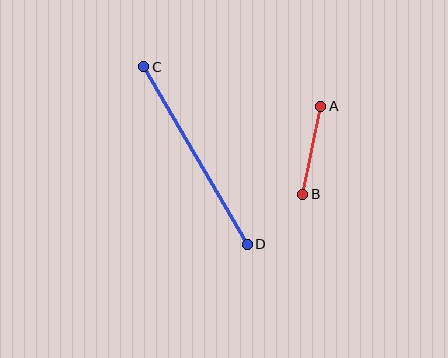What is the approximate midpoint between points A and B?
The midpoint is at approximately (312, 150) pixels.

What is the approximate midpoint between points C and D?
The midpoint is at approximately (195, 155) pixels.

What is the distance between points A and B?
The distance is approximately 90 pixels.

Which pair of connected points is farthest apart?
Points C and D are farthest apart.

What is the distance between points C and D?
The distance is approximately 206 pixels.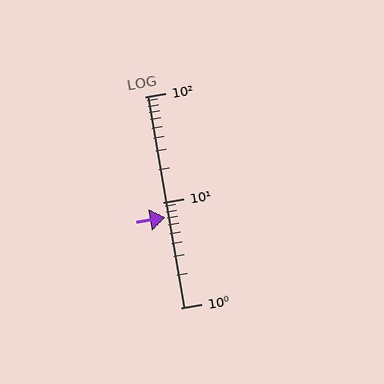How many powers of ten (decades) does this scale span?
The scale spans 2 decades, from 1 to 100.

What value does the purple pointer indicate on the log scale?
The pointer indicates approximately 7.1.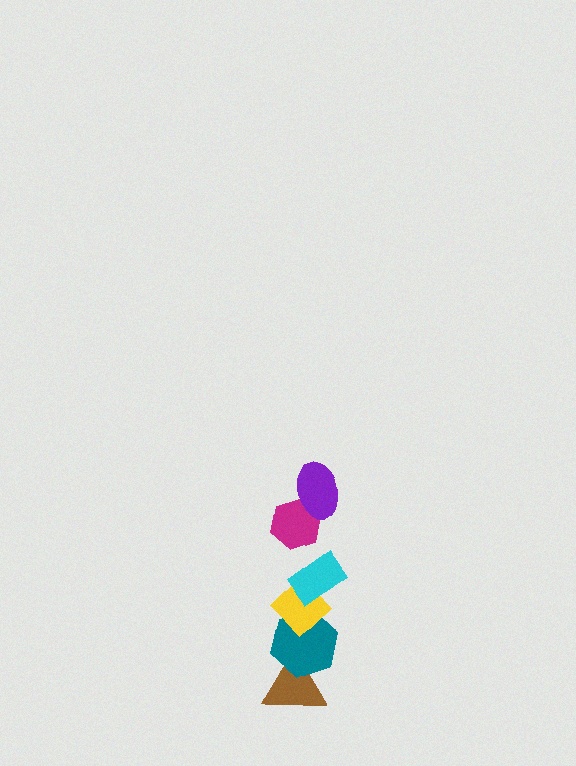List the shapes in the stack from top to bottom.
From top to bottom: the purple ellipse, the magenta hexagon, the cyan rectangle, the yellow diamond, the teal hexagon, the brown triangle.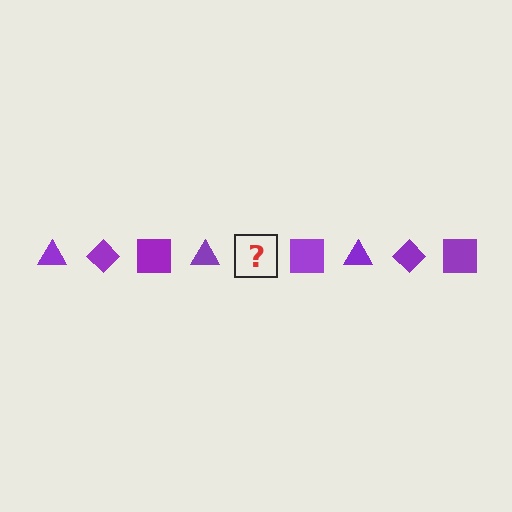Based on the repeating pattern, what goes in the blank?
The blank should be a purple diamond.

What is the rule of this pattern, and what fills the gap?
The rule is that the pattern cycles through triangle, diamond, square shapes in purple. The gap should be filled with a purple diamond.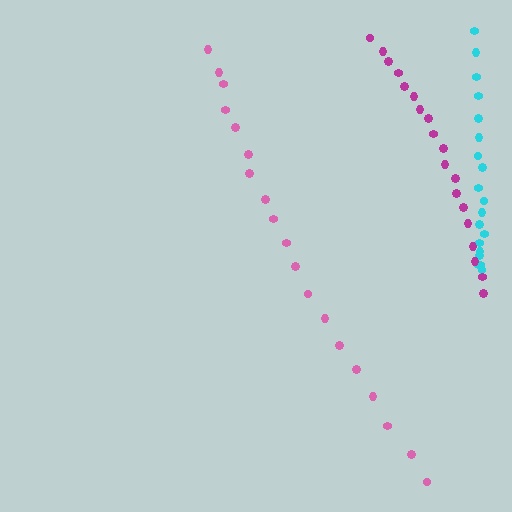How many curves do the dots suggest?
There are 3 distinct paths.